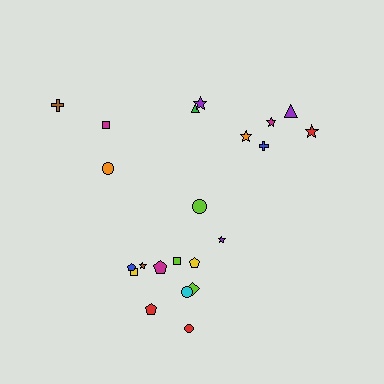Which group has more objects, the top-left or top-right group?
The top-right group.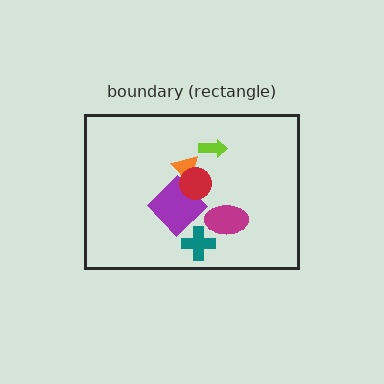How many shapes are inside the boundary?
6 inside, 0 outside.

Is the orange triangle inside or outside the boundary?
Inside.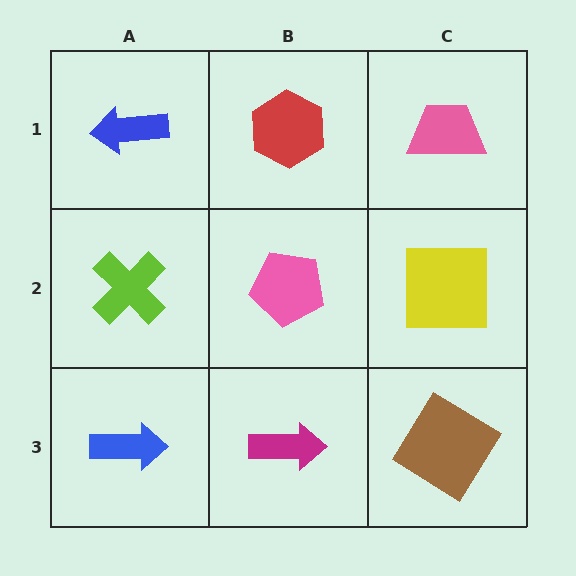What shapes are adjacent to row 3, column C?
A yellow square (row 2, column C), a magenta arrow (row 3, column B).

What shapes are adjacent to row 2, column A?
A blue arrow (row 1, column A), a blue arrow (row 3, column A), a pink pentagon (row 2, column B).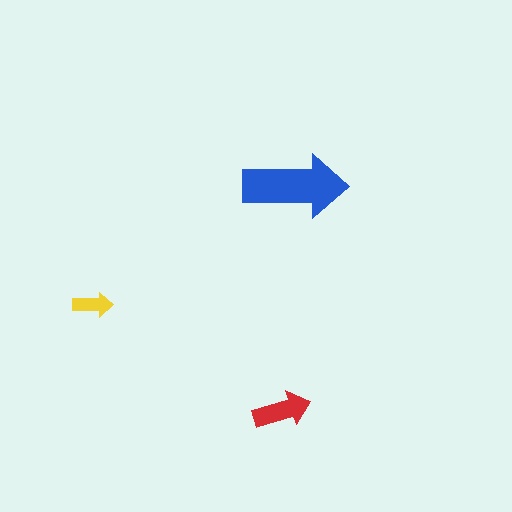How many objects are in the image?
There are 3 objects in the image.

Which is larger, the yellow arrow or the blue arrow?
The blue one.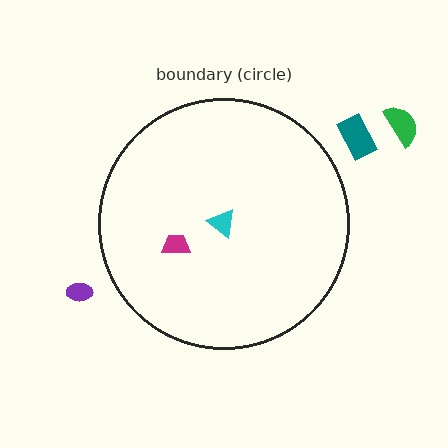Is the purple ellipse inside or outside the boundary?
Outside.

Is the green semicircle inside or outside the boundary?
Outside.